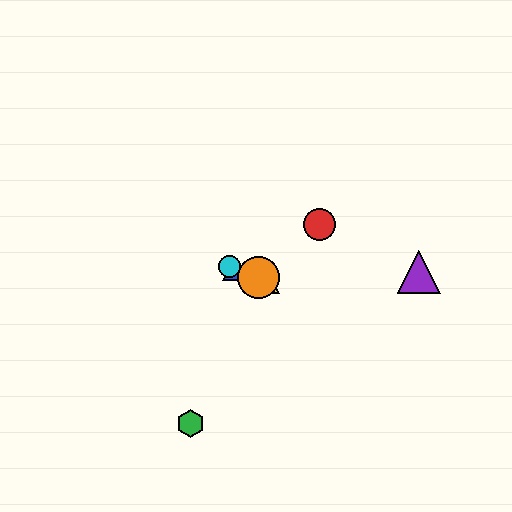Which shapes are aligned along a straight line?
The blue triangle, the yellow triangle, the orange circle, the cyan circle are aligned along a straight line.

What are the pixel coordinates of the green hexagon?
The green hexagon is at (191, 423).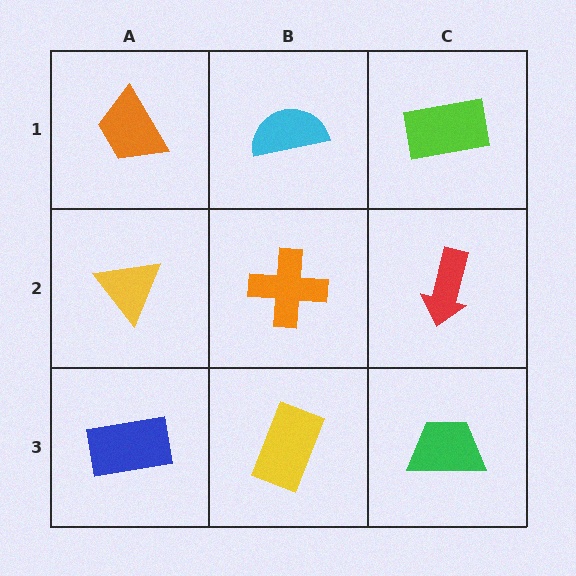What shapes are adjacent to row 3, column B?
An orange cross (row 2, column B), a blue rectangle (row 3, column A), a green trapezoid (row 3, column C).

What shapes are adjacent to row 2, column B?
A cyan semicircle (row 1, column B), a yellow rectangle (row 3, column B), a yellow triangle (row 2, column A), a red arrow (row 2, column C).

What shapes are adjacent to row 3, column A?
A yellow triangle (row 2, column A), a yellow rectangle (row 3, column B).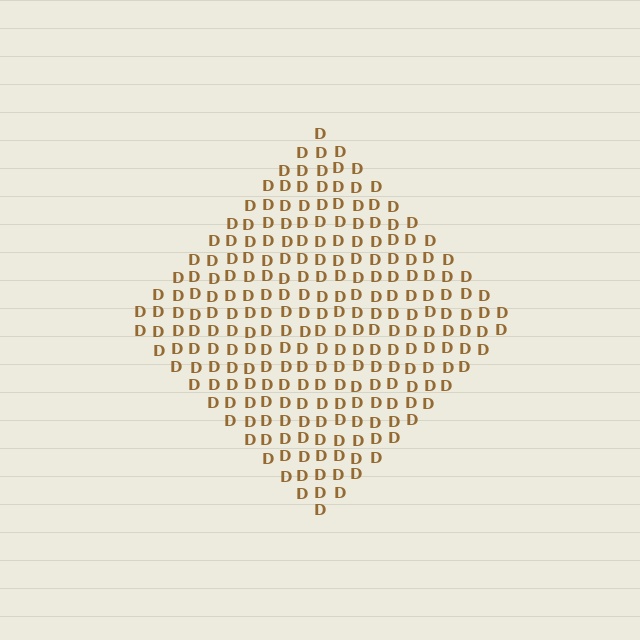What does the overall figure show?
The overall figure shows a diamond.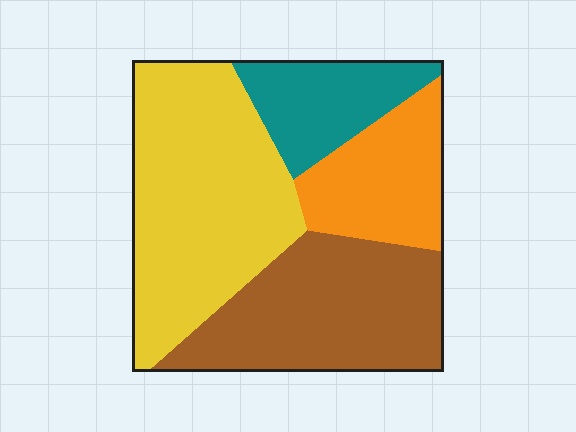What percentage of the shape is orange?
Orange takes up about one sixth (1/6) of the shape.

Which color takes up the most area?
Yellow, at roughly 40%.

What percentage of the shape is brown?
Brown takes up about one third (1/3) of the shape.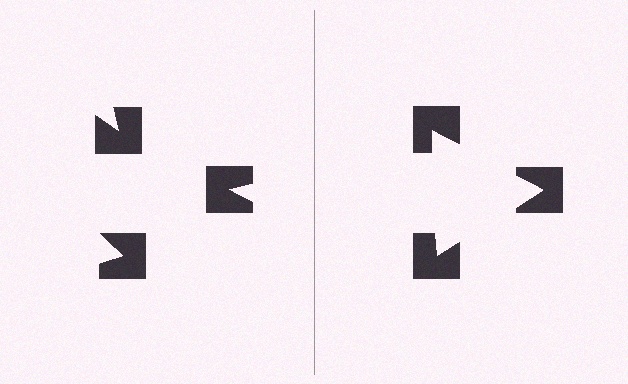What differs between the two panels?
The notched squares are positioned identically on both sides; only the wedge orientations differ. On the right they align to a triangle; on the left they are misaligned.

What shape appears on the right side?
An illusory triangle.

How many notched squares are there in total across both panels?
6 — 3 on each side.